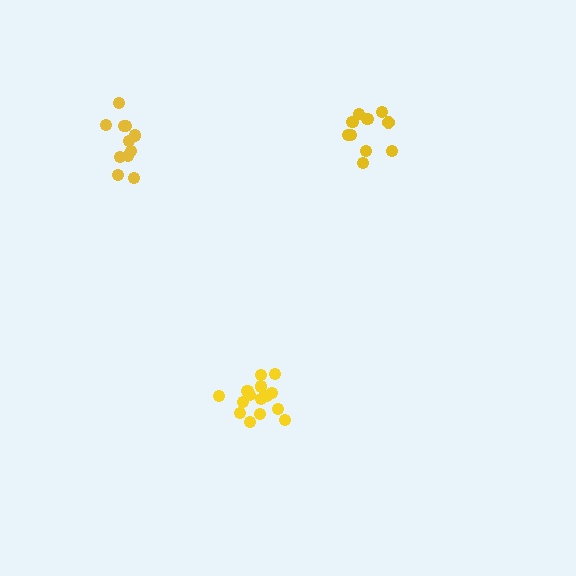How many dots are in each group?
Group 1: 10 dots, Group 2: 15 dots, Group 3: 11 dots (36 total).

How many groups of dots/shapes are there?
There are 3 groups.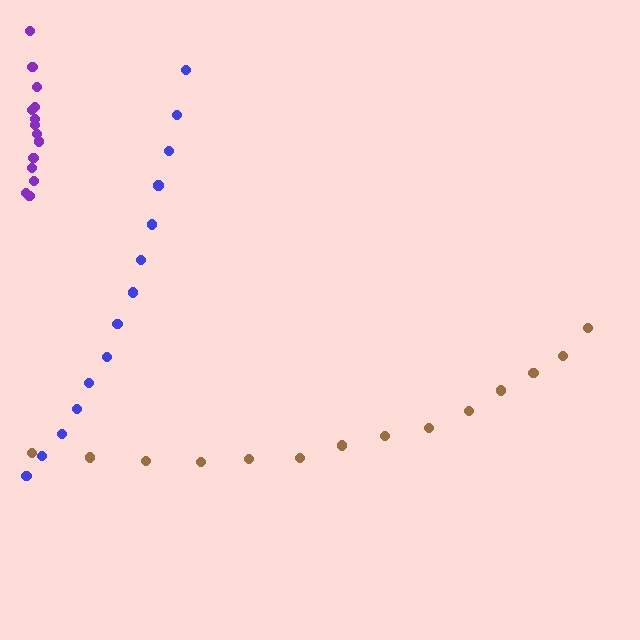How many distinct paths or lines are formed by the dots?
There are 3 distinct paths.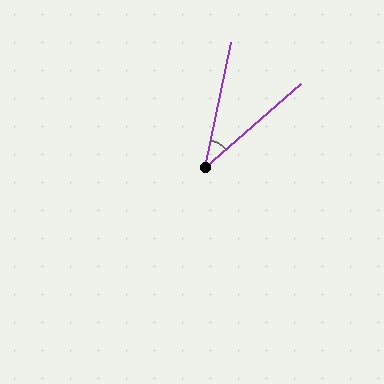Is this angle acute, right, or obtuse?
It is acute.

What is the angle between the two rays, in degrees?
Approximately 37 degrees.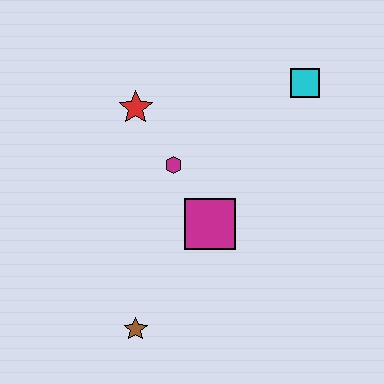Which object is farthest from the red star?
The brown star is farthest from the red star.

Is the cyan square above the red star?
Yes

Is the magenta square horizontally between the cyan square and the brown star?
Yes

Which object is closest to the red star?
The magenta hexagon is closest to the red star.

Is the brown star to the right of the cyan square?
No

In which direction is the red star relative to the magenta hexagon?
The red star is above the magenta hexagon.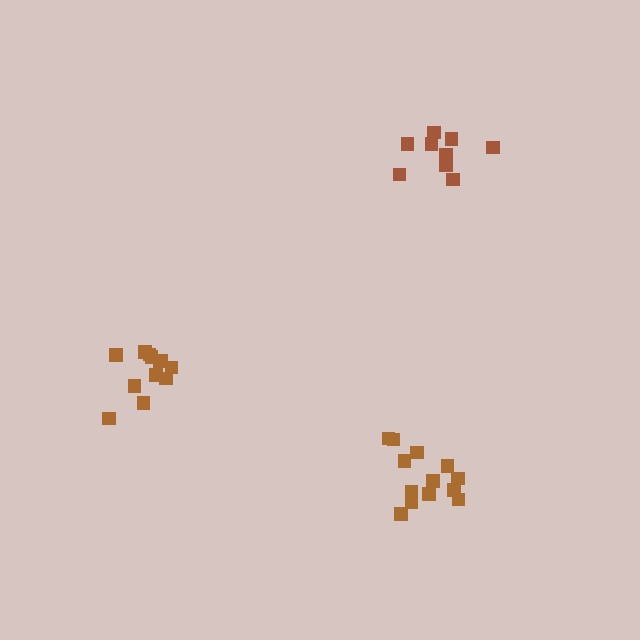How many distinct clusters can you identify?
There are 3 distinct clusters.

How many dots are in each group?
Group 1: 13 dots, Group 2: 9 dots, Group 3: 12 dots (34 total).